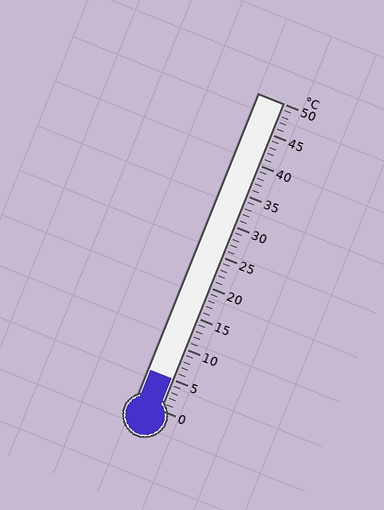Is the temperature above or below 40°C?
The temperature is below 40°C.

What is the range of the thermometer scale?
The thermometer scale ranges from 0°C to 50°C.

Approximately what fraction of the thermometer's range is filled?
The thermometer is filled to approximately 10% of its range.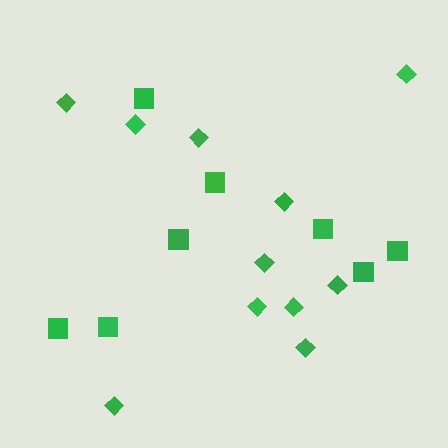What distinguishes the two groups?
There are 2 groups: one group of squares (8) and one group of diamonds (11).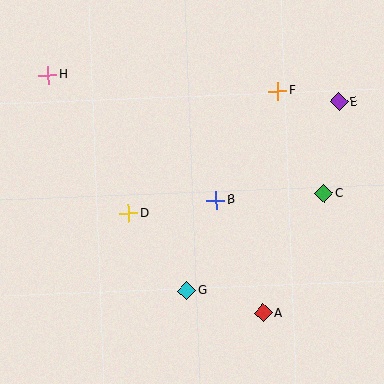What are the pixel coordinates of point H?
Point H is at (48, 75).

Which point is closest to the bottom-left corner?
Point G is closest to the bottom-left corner.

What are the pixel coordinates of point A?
Point A is at (263, 313).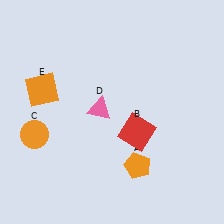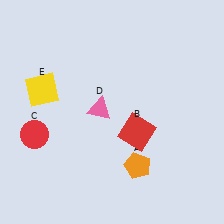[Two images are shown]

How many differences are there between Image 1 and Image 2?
There are 2 differences between the two images.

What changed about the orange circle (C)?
In Image 1, C is orange. In Image 2, it changed to red.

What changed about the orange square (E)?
In Image 1, E is orange. In Image 2, it changed to yellow.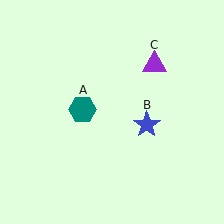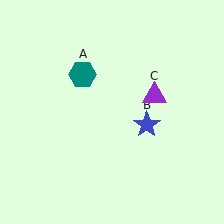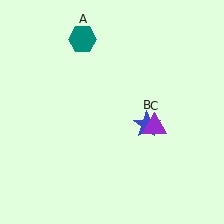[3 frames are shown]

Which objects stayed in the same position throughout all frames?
Blue star (object B) remained stationary.